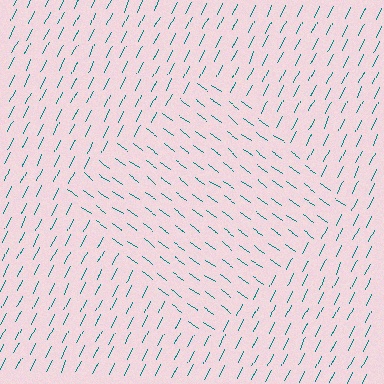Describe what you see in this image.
The image is filled with small teal line segments. A diamond region in the image has lines oriented differently from the surrounding lines, creating a visible texture boundary.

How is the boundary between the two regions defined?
The boundary is defined purely by a change in line orientation (approximately 80 degrees difference). All lines are the same color and thickness.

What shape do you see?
I see a diamond.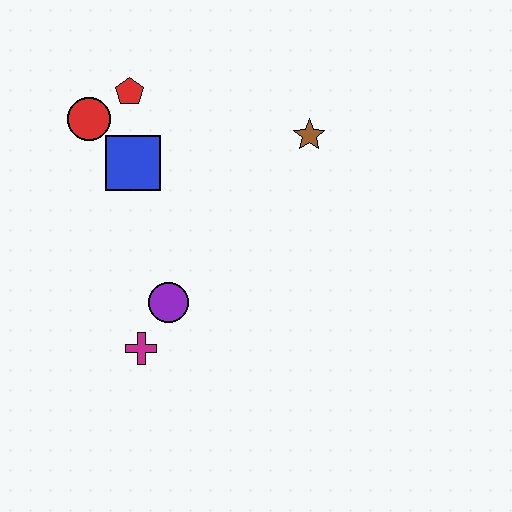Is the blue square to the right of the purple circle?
No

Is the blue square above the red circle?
No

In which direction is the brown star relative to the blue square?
The brown star is to the right of the blue square.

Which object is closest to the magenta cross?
The purple circle is closest to the magenta cross.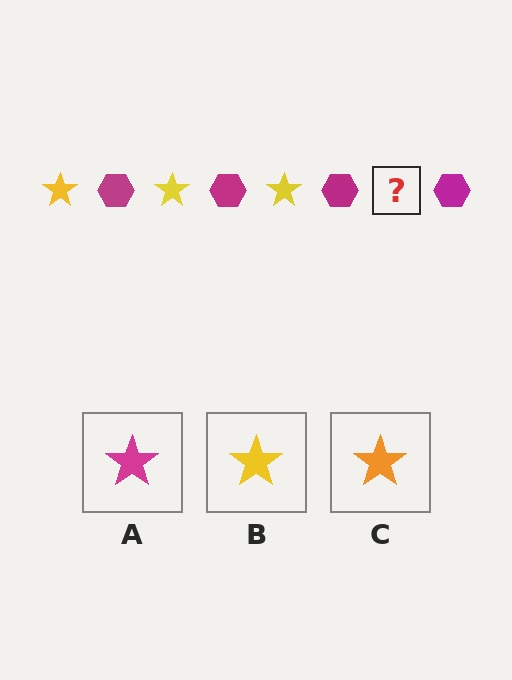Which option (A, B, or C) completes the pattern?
B.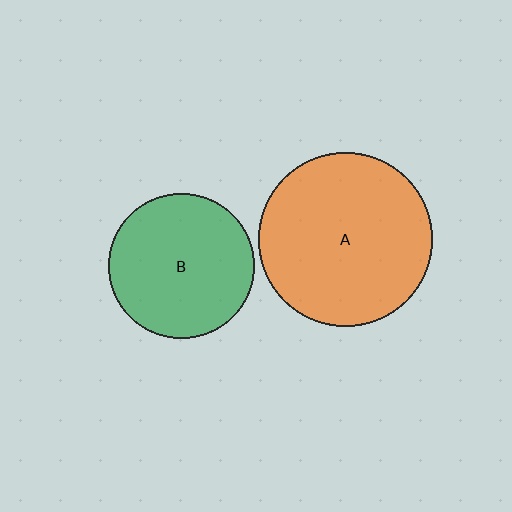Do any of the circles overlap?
No, none of the circles overlap.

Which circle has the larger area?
Circle A (orange).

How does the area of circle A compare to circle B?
Approximately 1.4 times.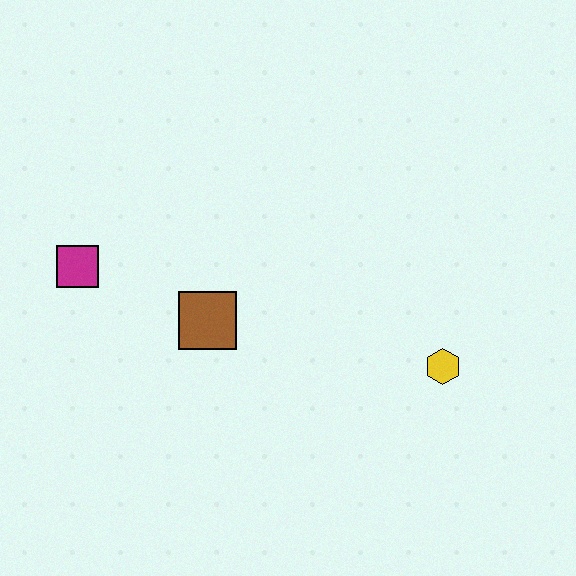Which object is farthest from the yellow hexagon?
The magenta square is farthest from the yellow hexagon.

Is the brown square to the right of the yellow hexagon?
No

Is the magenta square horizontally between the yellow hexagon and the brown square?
No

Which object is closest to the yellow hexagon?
The brown square is closest to the yellow hexagon.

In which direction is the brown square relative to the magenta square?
The brown square is to the right of the magenta square.